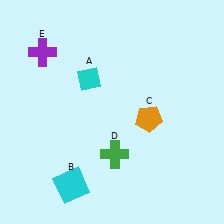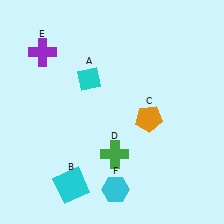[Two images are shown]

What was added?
A cyan hexagon (F) was added in Image 2.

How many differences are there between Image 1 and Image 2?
There is 1 difference between the two images.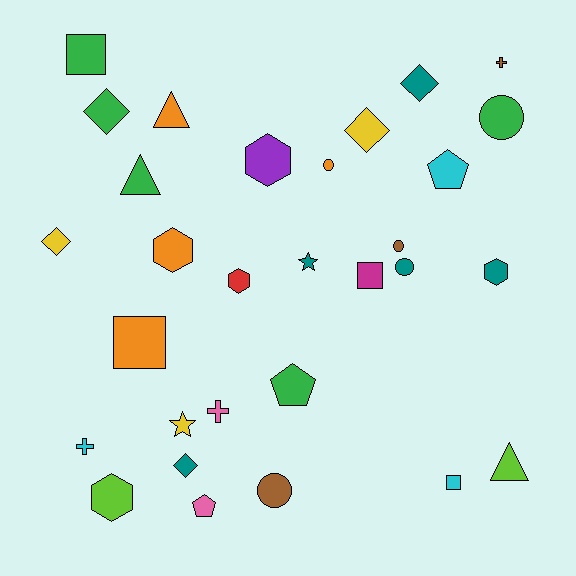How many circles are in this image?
There are 5 circles.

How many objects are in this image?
There are 30 objects.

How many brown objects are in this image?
There are 3 brown objects.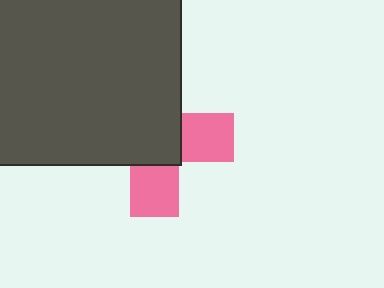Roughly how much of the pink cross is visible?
A small part of it is visible (roughly 38%).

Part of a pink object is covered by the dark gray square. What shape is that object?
It is a cross.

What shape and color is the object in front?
The object in front is a dark gray square.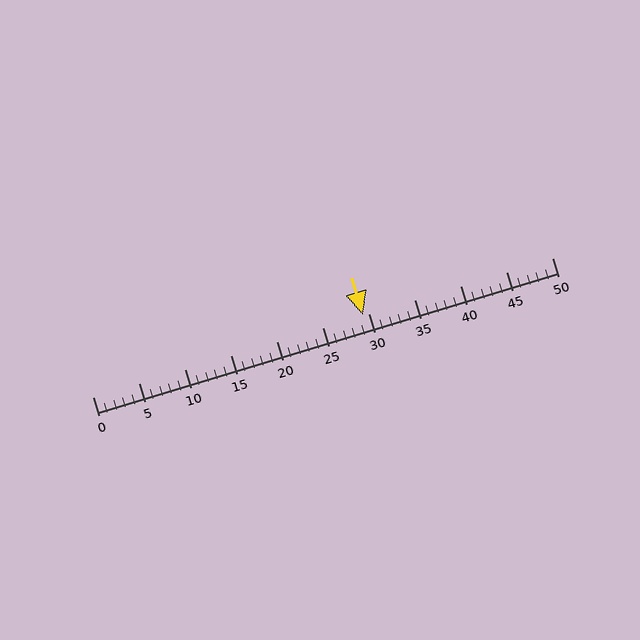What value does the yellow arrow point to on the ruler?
The yellow arrow points to approximately 29.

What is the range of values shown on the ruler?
The ruler shows values from 0 to 50.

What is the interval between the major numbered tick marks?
The major tick marks are spaced 5 units apart.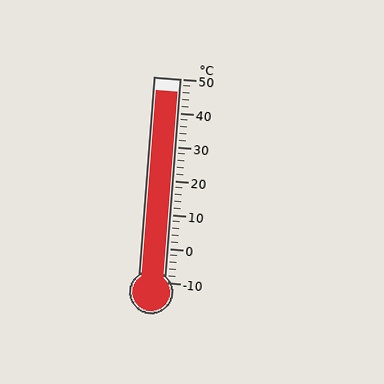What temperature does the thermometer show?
The thermometer shows approximately 46°C.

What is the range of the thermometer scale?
The thermometer scale ranges from -10°C to 50°C.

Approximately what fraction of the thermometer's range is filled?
The thermometer is filled to approximately 95% of its range.